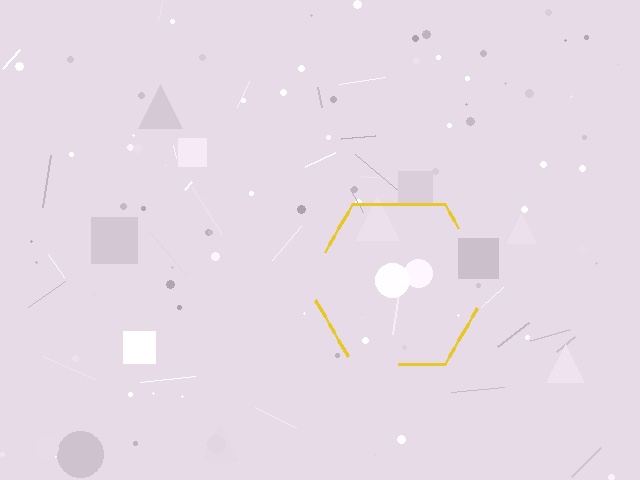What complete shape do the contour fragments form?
The contour fragments form a hexagon.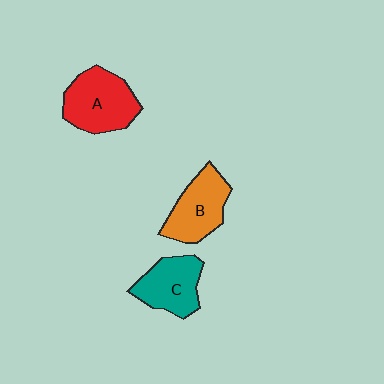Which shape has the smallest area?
Shape C (teal).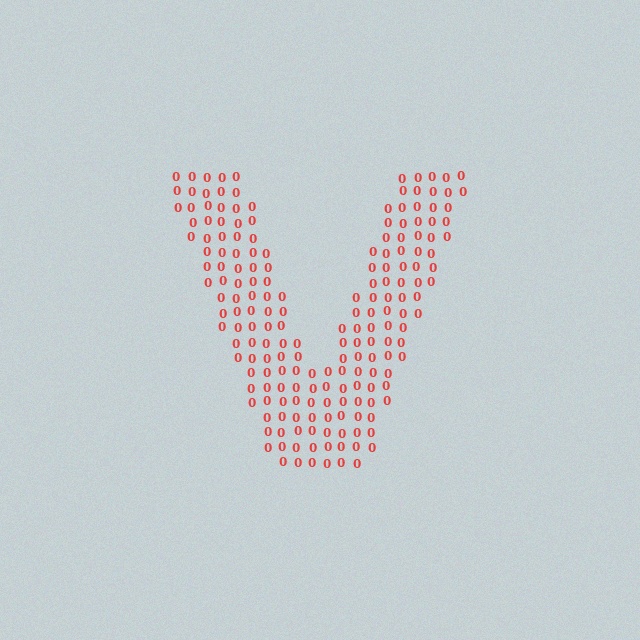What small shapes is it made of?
It is made of small digit 0's.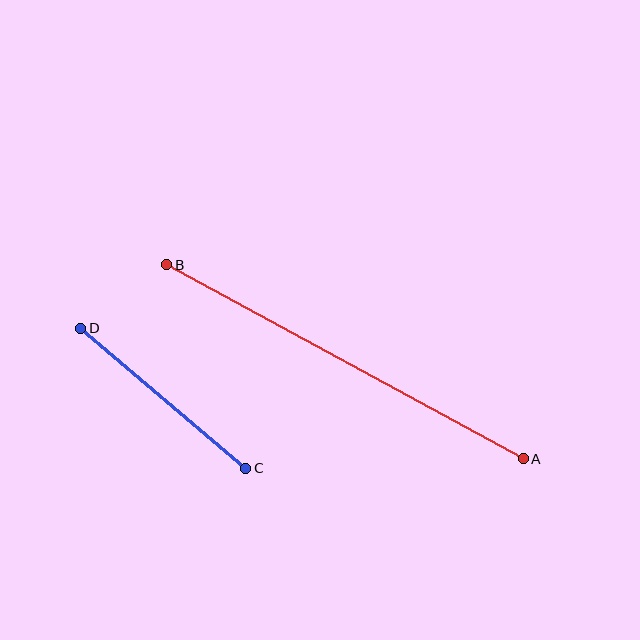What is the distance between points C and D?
The distance is approximately 216 pixels.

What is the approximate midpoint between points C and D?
The midpoint is at approximately (163, 398) pixels.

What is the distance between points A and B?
The distance is approximately 406 pixels.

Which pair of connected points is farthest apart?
Points A and B are farthest apart.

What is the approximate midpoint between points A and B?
The midpoint is at approximately (345, 362) pixels.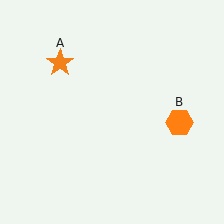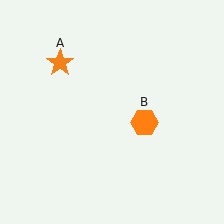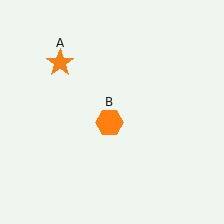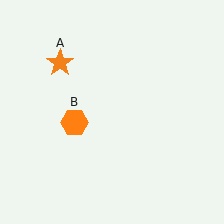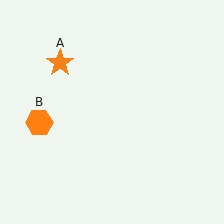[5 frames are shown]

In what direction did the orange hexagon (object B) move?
The orange hexagon (object B) moved left.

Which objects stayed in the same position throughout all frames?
Orange star (object A) remained stationary.